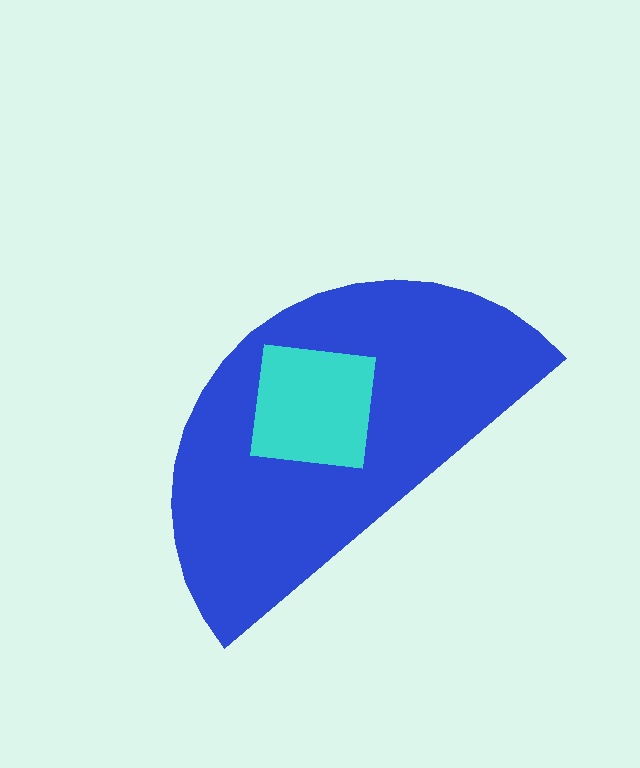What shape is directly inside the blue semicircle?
The cyan square.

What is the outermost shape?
The blue semicircle.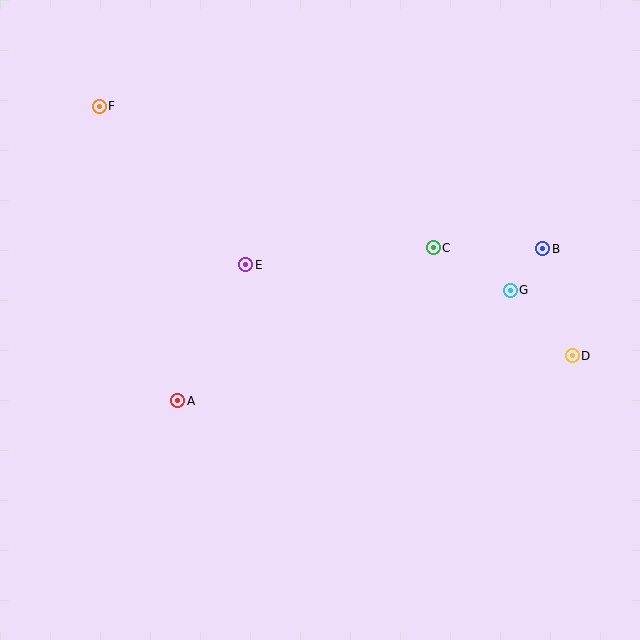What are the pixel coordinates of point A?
Point A is at (178, 401).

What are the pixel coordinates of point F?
Point F is at (99, 106).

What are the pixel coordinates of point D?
Point D is at (572, 356).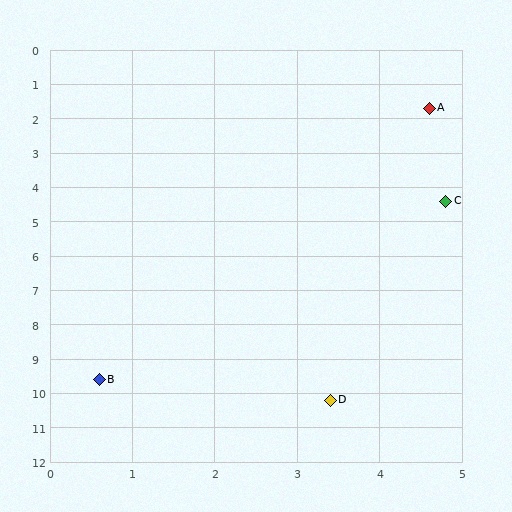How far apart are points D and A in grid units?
Points D and A are about 8.6 grid units apart.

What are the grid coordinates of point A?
Point A is at approximately (4.6, 1.7).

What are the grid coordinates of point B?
Point B is at approximately (0.6, 9.6).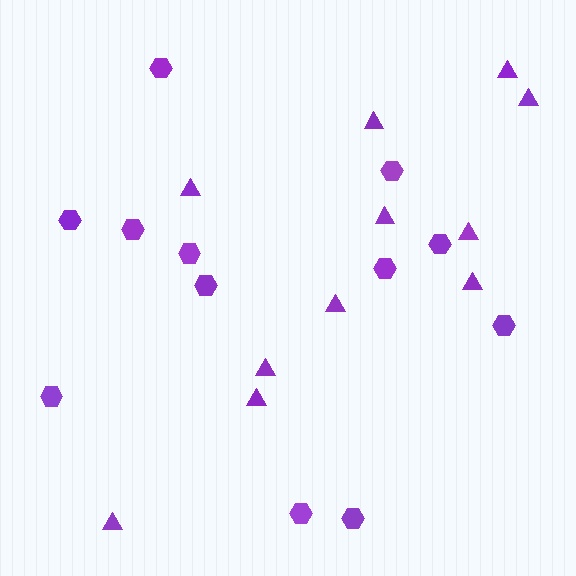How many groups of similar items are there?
There are 2 groups: one group of triangles (11) and one group of hexagons (12).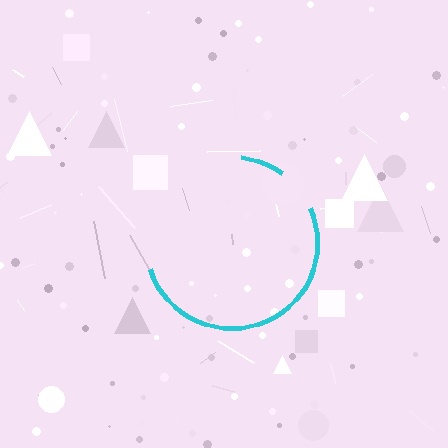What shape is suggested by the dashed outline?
The dashed outline suggests a circle.